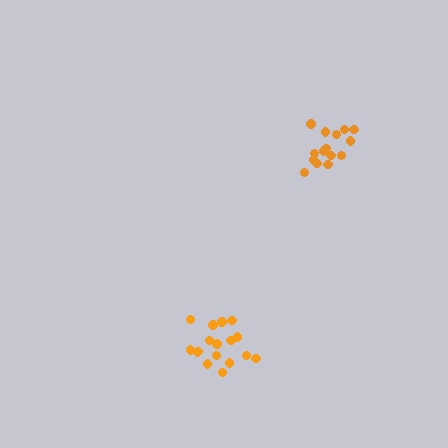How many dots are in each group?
Group 1: 17 dots, Group 2: 15 dots (32 total).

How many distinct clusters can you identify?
There are 2 distinct clusters.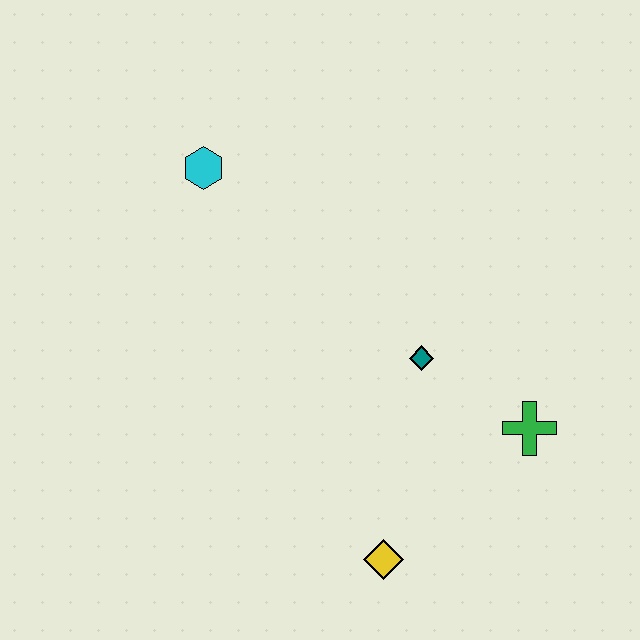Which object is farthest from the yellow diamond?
The cyan hexagon is farthest from the yellow diamond.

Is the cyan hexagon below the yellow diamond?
No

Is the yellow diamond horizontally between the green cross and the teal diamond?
No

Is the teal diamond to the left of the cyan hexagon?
No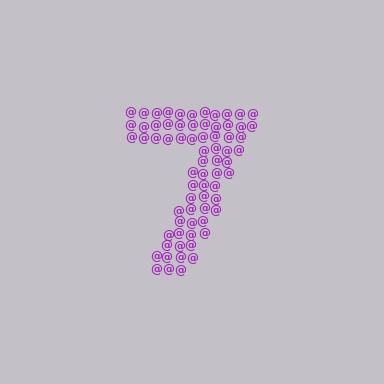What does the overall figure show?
The overall figure shows the digit 7.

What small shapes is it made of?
It is made of small at signs.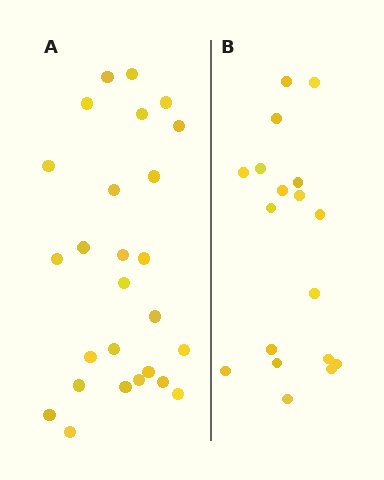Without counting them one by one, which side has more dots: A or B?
Region A (the left region) has more dots.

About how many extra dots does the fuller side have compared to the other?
Region A has roughly 8 or so more dots than region B.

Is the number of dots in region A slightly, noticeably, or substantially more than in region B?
Region A has noticeably more, but not dramatically so. The ratio is roughly 1.4 to 1.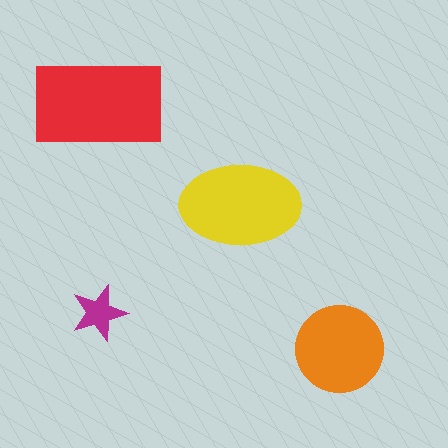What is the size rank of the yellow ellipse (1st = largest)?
2nd.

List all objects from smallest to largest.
The magenta star, the orange circle, the yellow ellipse, the red rectangle.